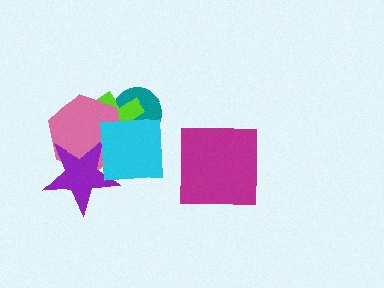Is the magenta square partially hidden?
No, no other shape covers it.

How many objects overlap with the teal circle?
3 objects overlap with the teal circle.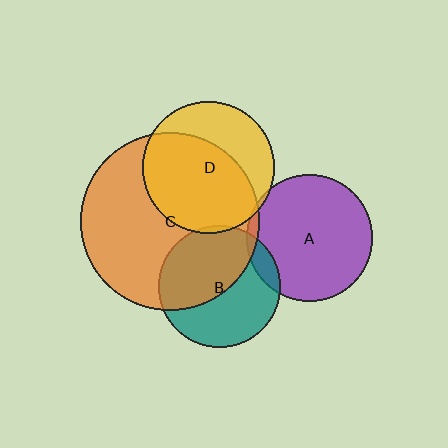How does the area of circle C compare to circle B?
Approximately 2.1 times.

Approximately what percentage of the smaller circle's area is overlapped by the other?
Approximately 50%.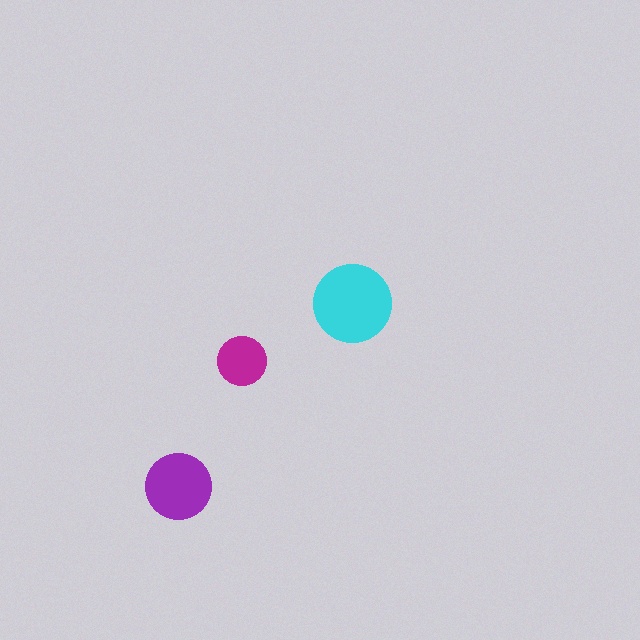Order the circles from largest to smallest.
the cyan one, the purple one, the magenta one.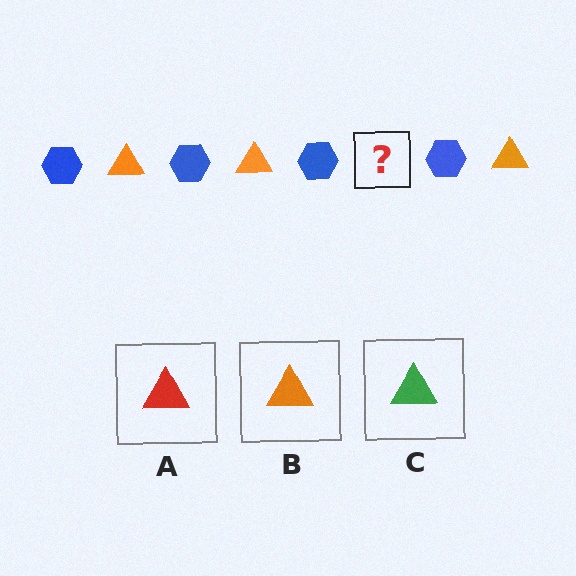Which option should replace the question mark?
Option B.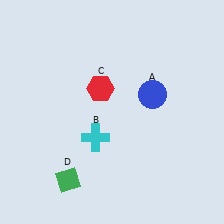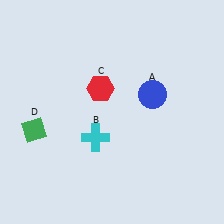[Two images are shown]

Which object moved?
The green diamond (D) moved up.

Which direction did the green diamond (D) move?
The green diamond (D) moved up.